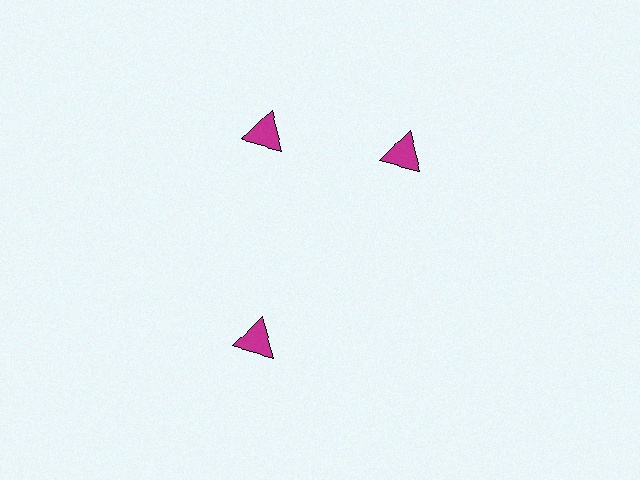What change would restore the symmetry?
The symmetry would be restored by rotating it back into even spacing with its neighbors so that all 3 triangles sit at equal angles and equal distance from the center.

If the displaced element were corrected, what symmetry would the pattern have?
It would have 3-fold rotational symmetry — the pattern would map onto itself every 120 degrees.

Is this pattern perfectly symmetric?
No. The 3 magenta triangles are arranged in a ring, but one element near the 3 o'clock position is rotated out of alignment along the ring, breaking the 3-fold rotational symmetry.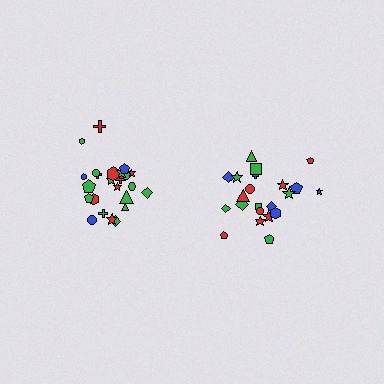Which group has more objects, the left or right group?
The left group.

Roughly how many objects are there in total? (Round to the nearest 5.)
Roughly 45 objects in total.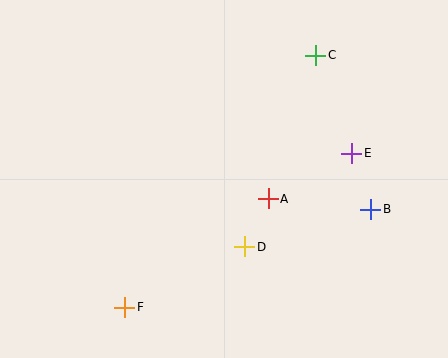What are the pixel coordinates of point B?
Point B is at (371, 209).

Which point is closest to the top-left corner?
Point C is closest to the top-left corner.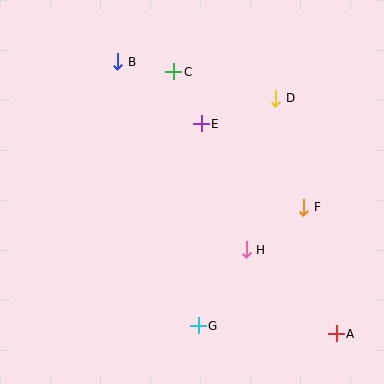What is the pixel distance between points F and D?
The distance between F and D is 112 pixels.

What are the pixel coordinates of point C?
Point C is at (174, 72).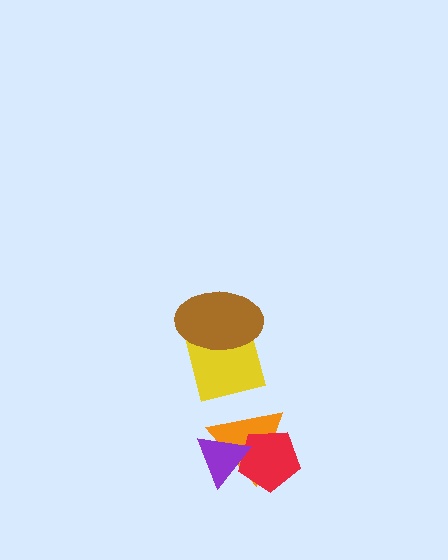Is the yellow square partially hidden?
Yes, it is partially covered by another shape.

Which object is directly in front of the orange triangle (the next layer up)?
The red pentagon is directly in front of the orange triangle.